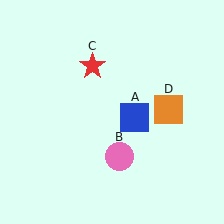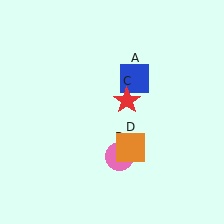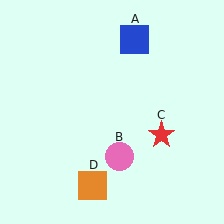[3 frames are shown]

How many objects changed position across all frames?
3 objects changed position: blue square (object A), red star (object C), orange square (object D).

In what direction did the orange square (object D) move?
The orange square (object D) moved down and to the left.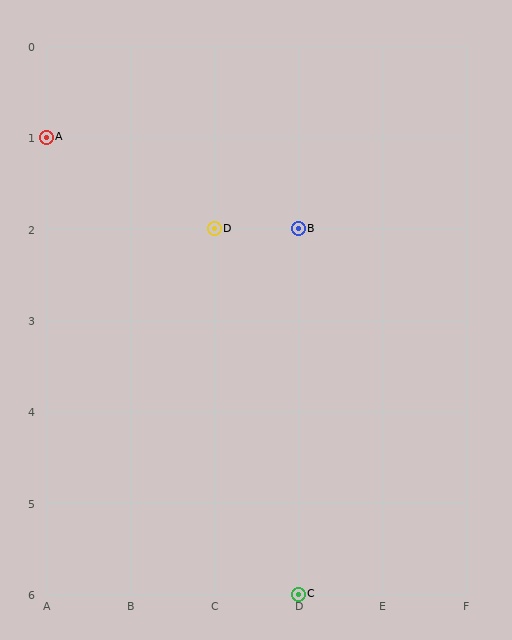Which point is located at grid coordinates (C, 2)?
Point D is at (C, 2).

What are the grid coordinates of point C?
Point C is at grid coordinates (D, 6).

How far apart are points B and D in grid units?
Points B and D are 1 column apart.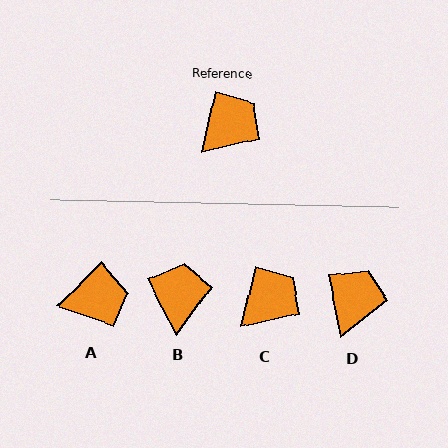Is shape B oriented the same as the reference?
No, it is off by about 40 degrees.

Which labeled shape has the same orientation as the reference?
C.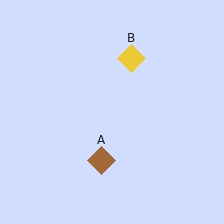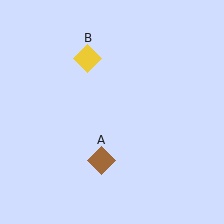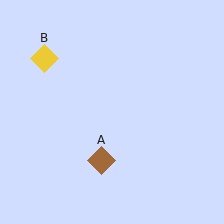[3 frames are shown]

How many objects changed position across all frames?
1 object changed position: yellow diamond (object B).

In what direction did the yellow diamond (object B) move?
The yellow diamond (object B) moved left.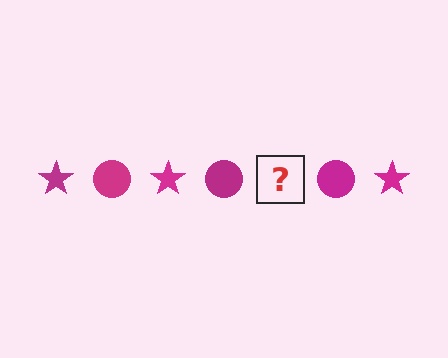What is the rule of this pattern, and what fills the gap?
The rule is that the pattern cycles through star, circle shapes in magenta. The gap should be filled with a magenta star.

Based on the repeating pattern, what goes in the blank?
The blank should be a magenta star.